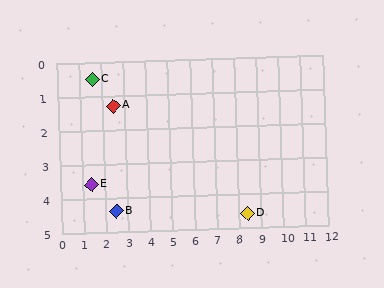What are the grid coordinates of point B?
Point B is at approximately (2.5, 4.4).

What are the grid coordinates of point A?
Point A is at approximately (2.5, 1.3).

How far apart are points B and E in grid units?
Points B and E are about 1.4 grid units apart.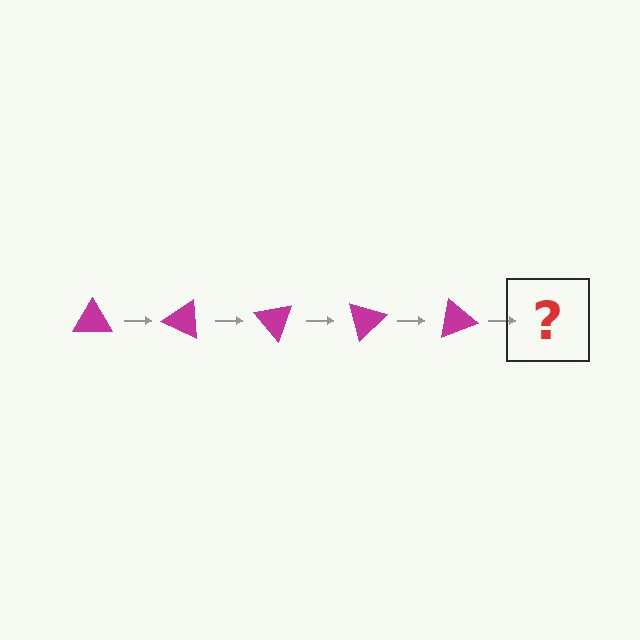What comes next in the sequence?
The next element should be a magenta triangle rotated 125 degrees.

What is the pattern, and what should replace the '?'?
The pattern is that the triangle rotates 25 degrees each step. The '?' should be a magenta triangle rotated 125 degrees.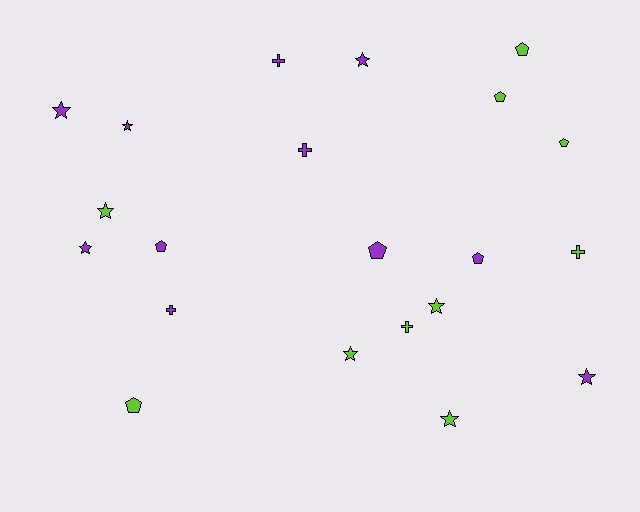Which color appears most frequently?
Purple, with 11 objects.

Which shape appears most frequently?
Star, with 9 objects.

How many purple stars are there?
There are 5 purple stars.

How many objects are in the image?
There are 21 objects.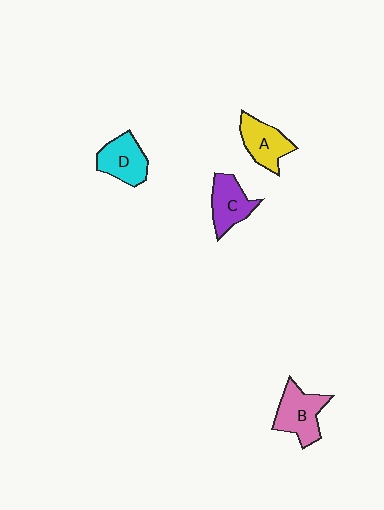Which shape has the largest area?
Shape B (pink).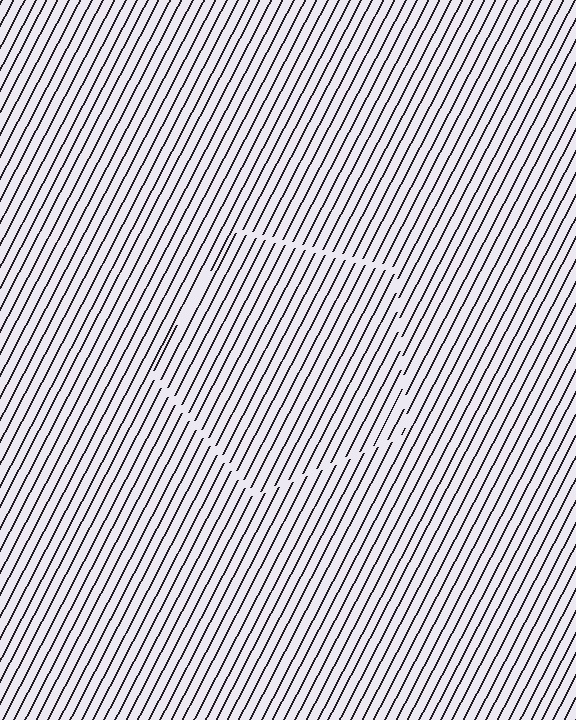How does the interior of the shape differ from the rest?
The interior of the shape contains the same grating, shifted by half a period — the contour is defined by the phase discontinuity where line-ends from the inner and outer gratings abut.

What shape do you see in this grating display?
An illusory pentagon. The interior of the shape contains the same grating, shifted by half a period — the contour is defined by the phase discontinuity where line-ends from the inner and outer gratings abut.